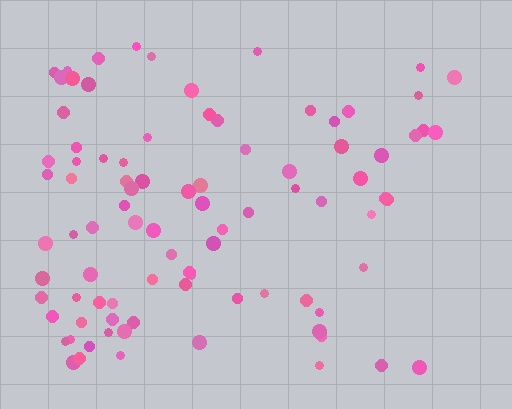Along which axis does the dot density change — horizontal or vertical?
Horizontal.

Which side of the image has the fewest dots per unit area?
The right.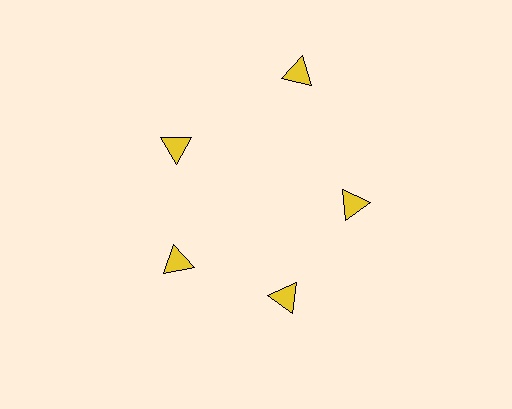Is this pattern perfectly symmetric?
No. The 5 yellow triangles are arranged in a ring, but one element near the 1 o'clock position is pushed outward from the center, breaking the 5-fold rotational symmetry.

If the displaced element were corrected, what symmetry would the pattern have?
It would have 5-fold rotational symmetry — the pattern would map onto itself every 72 degrees.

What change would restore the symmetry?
The symmetry would be restored by moving it inward, back onto the ring so that all 5 triangles sit at equal angles and equal distance from the center.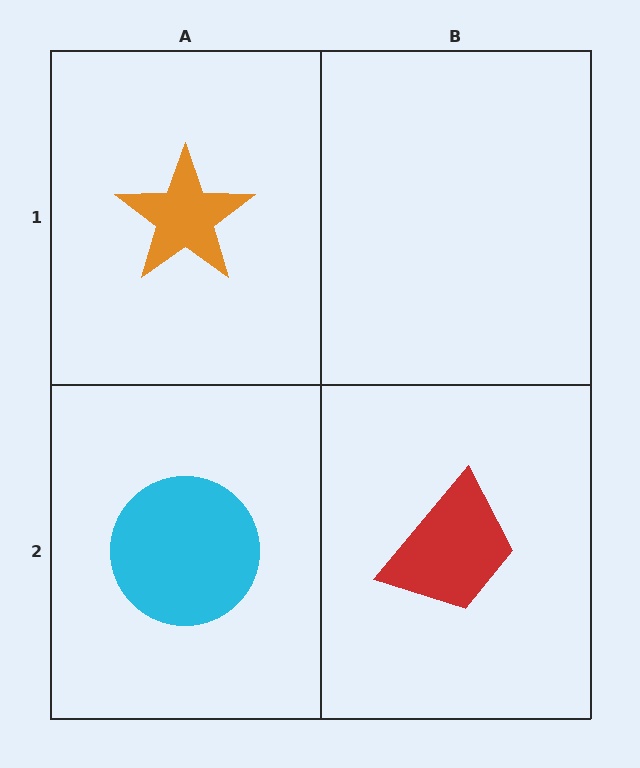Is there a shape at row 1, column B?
No, that cell is empty.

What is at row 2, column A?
A cyan circle.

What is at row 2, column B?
A red trapezoid.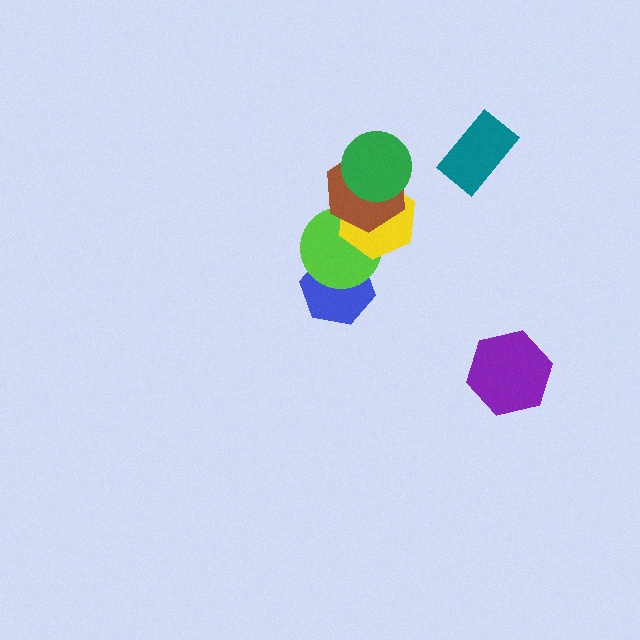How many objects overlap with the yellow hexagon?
3 objects overlap with the yellow hexagon.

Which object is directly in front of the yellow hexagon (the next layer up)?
The brown hexagon is directly in front of the yellow hexagon.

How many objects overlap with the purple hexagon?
0 objects overlap with the purple hexagon.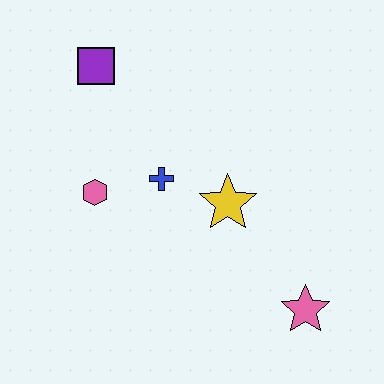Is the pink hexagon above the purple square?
No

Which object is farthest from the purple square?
The pink star is farthest from the purple square.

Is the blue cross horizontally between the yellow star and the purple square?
Yes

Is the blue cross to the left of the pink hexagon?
No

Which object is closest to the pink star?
The yellow star is closest to the pink star.